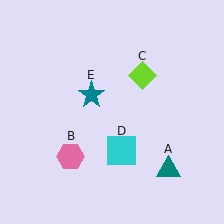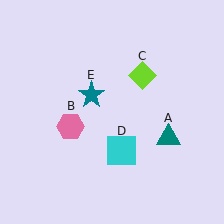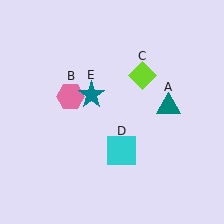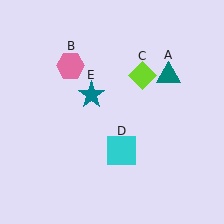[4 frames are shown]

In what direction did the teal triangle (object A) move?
The teal triangle (object A) moved up.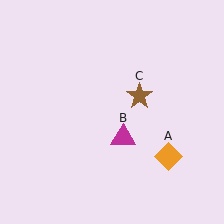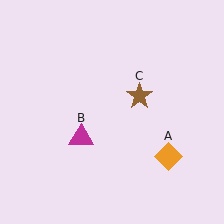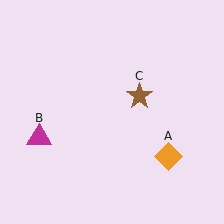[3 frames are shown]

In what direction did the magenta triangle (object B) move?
The magenta triangle (object B) moved left.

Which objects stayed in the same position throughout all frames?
Orange diamond (object A) and brown star (object C) remained stationary.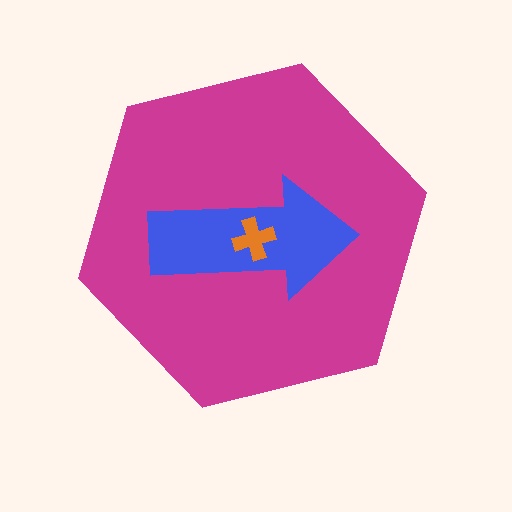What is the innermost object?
The orange cross.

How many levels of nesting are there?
3.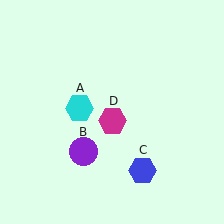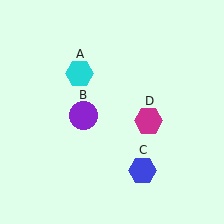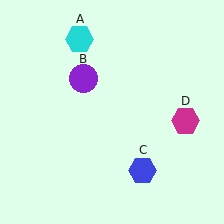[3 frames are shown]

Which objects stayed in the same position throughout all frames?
Blue hexagon (object C) remained stationary.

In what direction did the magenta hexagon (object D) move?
The magenta hexagon (object D) moved right.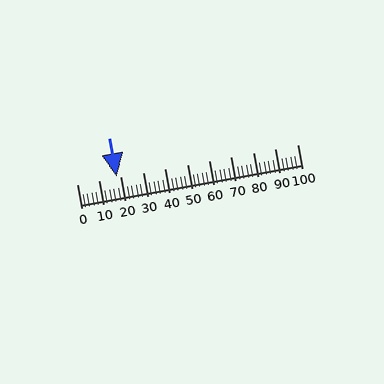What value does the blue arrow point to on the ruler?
The blue arrow points to approximately 18.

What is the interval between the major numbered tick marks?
The major tick marks are spaced 10 units apart.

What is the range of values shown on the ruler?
The ruler shows values from 0 to 100.